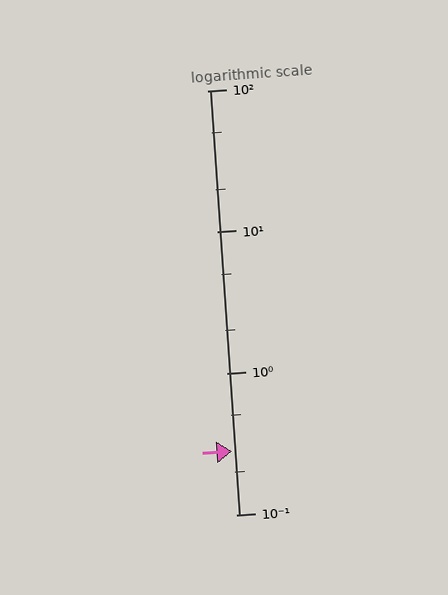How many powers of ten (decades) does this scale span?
The scale spans 3 decades, from 0.1 to 100.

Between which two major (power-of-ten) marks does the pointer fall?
The pointer is between 0.1 and 1.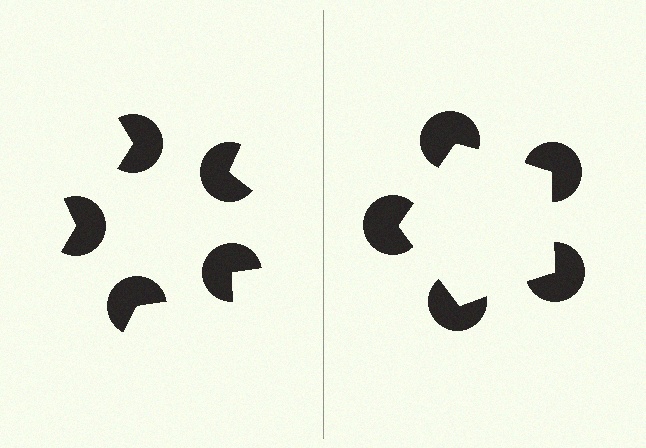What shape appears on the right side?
An illusory pentagon.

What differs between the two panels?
The pac-man discs are positioned identically on both sides; only the wedge orientations differ. On the right they align to a pentagon; on the left they are misaligned.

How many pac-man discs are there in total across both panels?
10 — 5 on each side.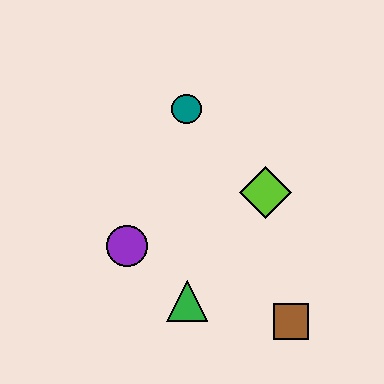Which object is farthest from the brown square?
The teal circle is farthest from the brown square.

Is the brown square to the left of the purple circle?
No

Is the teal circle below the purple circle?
No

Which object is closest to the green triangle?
The purple circle is closest to the green triangle.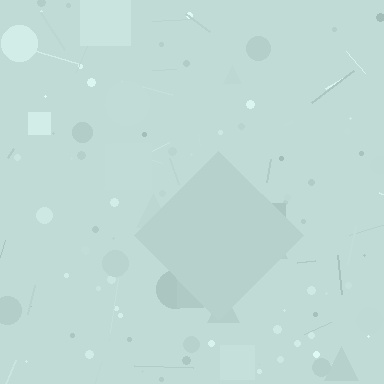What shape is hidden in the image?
A diamond is hidden in the image.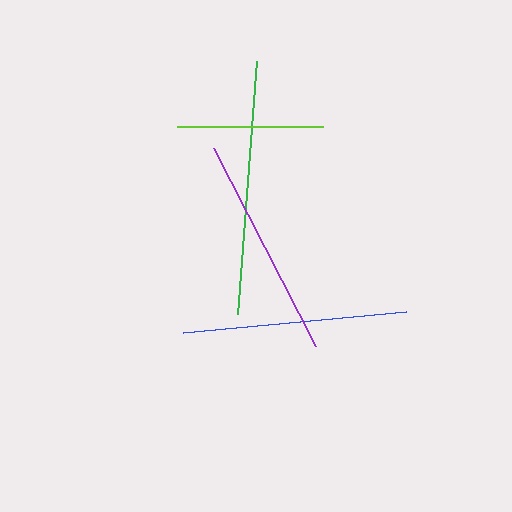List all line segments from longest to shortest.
From longest to shortest: green, blue, purple, lime.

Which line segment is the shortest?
The lime line is the shortest at approximately 147 pixels.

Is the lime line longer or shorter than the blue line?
The blue line is longer than the lime line.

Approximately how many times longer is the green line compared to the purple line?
The green line is approximately 1.1 times the length of the purple line.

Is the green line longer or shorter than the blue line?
The green line is longer than the blue line.